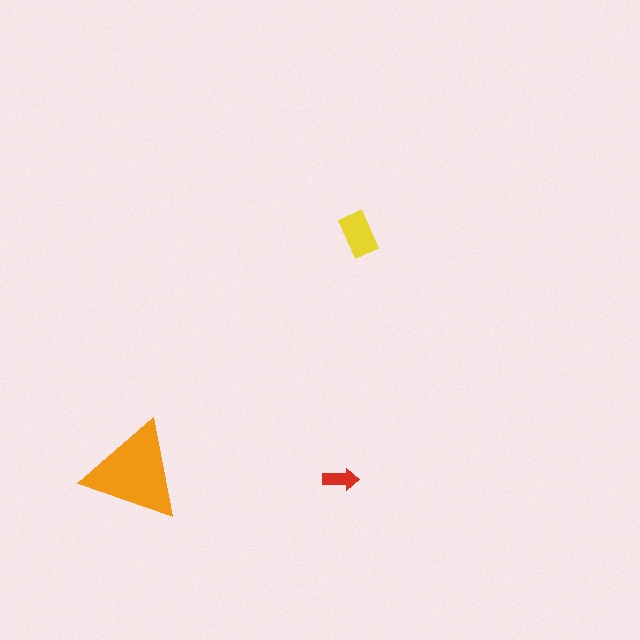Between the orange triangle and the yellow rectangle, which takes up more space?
The orange triangle.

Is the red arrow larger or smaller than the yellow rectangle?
Smaller.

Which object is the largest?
The orange triangle.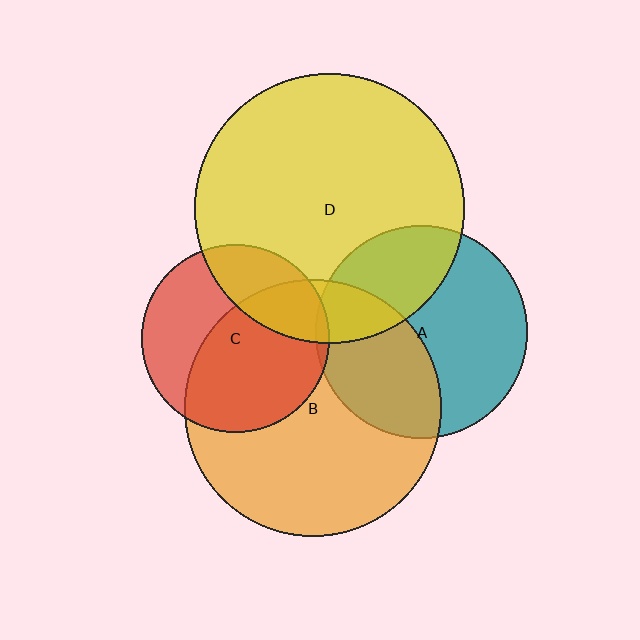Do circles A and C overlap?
Yes.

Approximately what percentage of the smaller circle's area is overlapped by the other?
Approximately 5%.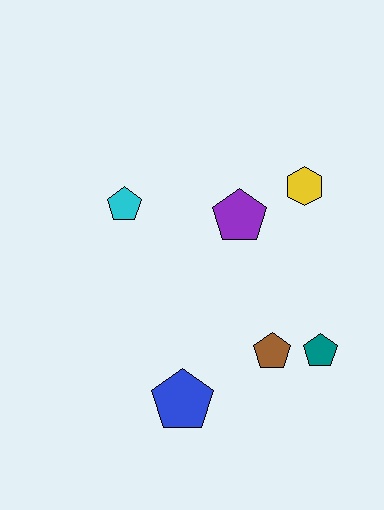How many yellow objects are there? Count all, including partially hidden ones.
There is 1 yellow object.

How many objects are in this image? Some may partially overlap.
There are 6 objects.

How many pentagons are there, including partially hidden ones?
There are 5 pentagons.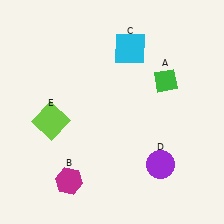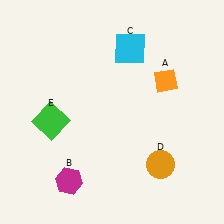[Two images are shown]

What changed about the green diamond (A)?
In Image 1, A is green. In Image 2, it changed to orange.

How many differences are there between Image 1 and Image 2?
There are 3 differences between the two images.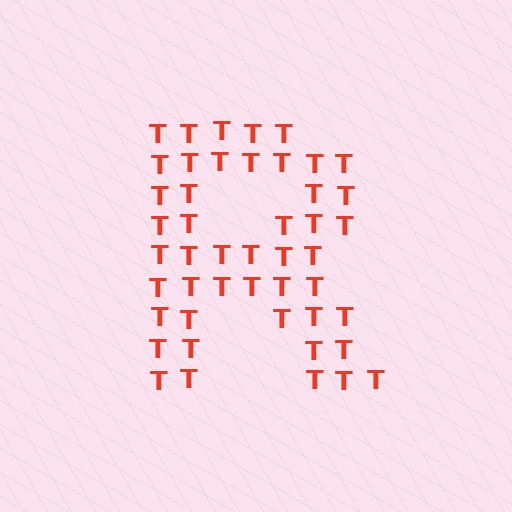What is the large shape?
The large shape is the letter R.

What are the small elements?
The small elements are letter T's.